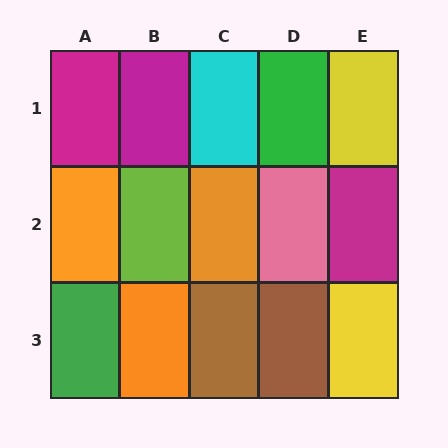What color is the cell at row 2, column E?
Magenta.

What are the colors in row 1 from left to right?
Magenta, magenta, cyan, green, yellow.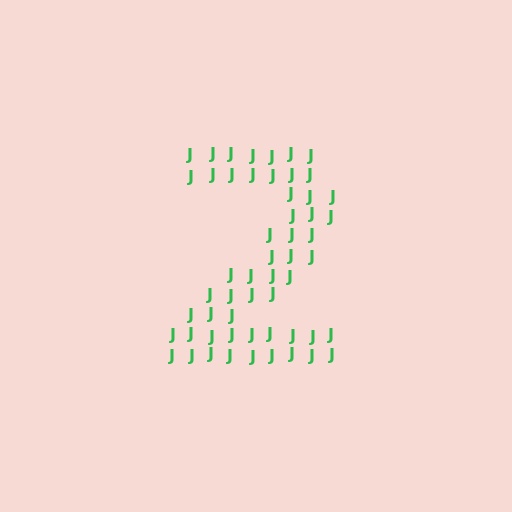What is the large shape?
The large shape is the digit 2.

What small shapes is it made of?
It is made of small letter J's.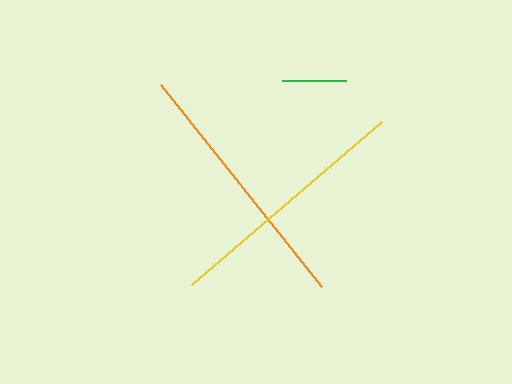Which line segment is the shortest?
The green line is the shortest at approximately 64 pixels.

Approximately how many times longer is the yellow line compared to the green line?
The yellow line is approximately 3.9 times the length of the green line.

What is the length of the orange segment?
The orange segment is approximately 258 pixels long.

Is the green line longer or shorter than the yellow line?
The yellow line is longer than the green line.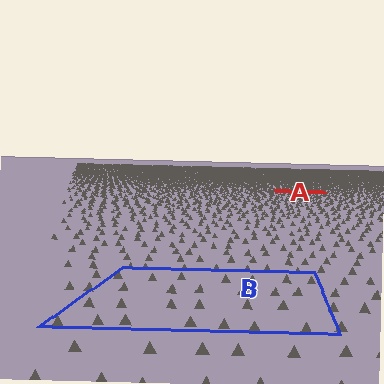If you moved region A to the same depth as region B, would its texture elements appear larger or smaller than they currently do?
They would appear larger. At a closer depth, the same texture elements are projected at a bigger on-screen size.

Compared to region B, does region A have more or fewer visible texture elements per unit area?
Region A has more texture elements per unit area — they are packed more densely because it is farther away.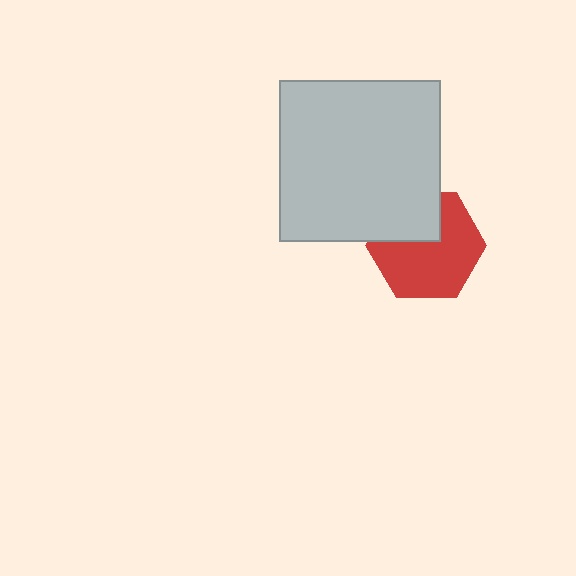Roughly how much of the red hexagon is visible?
Most of it is visible (roughly 69%).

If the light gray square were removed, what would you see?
You would see the complete red hexagon.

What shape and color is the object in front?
The object in front is a light gray square.